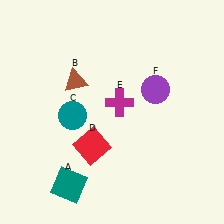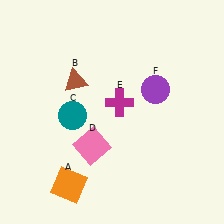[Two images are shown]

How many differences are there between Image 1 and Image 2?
There are 2 differences between the two images.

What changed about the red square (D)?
In Image 1, D is red. In Image 2, it changed to pink.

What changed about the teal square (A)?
In Image 1, A is teal. In Image 2, it changed to orange.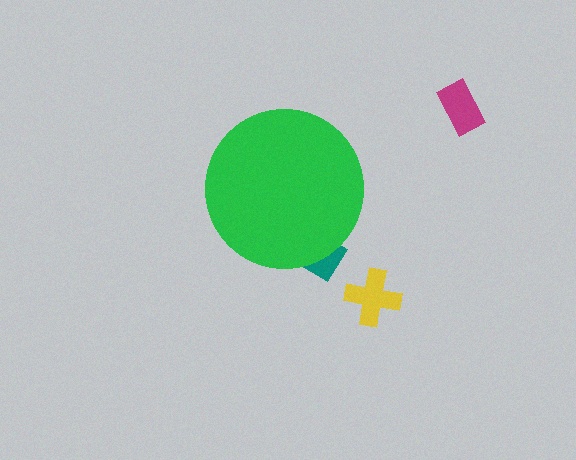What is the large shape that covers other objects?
A green circle.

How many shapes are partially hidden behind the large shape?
1 shape is partially hidden.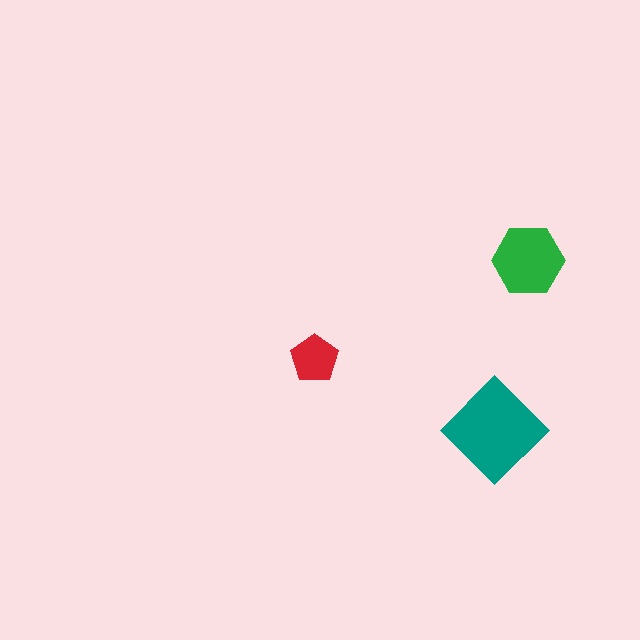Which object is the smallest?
The red pentagon.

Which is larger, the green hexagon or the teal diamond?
The teal diamond.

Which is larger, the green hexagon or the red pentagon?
The green hexagon.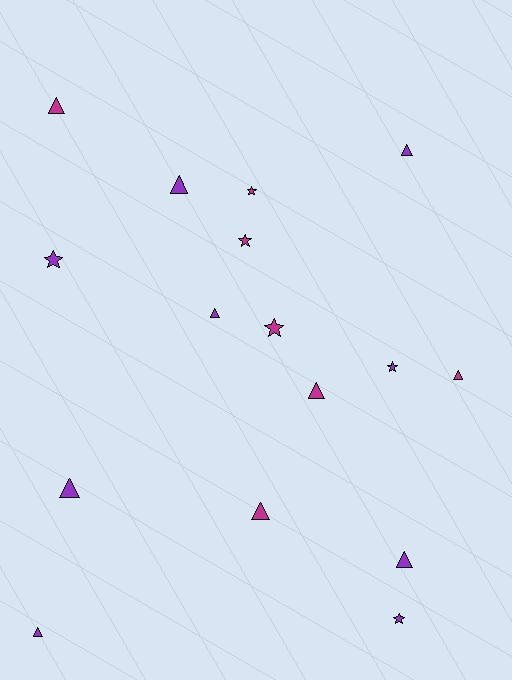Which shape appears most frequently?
Triangle, with 10 objects.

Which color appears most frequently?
Purple, with 9 objects.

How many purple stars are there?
There are 3 purple stars.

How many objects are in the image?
There are 16 objects.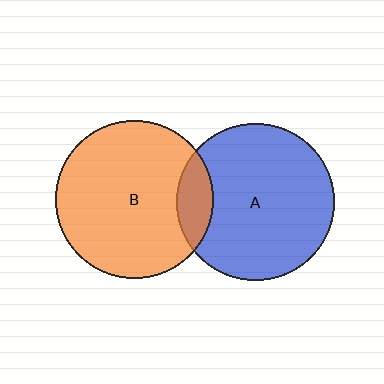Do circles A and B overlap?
Yes.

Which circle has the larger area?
Circle B (orange).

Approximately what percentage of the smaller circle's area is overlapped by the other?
Approximately 15%.